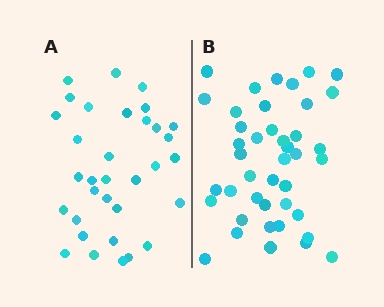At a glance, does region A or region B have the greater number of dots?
Region B (the right region) has more dots.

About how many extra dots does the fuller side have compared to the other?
Region B has roughly 8 or so more dots than region A.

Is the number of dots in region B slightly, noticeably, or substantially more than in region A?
Region B has noticeably more, but not dramatically so. The ratio is roughly 1.3 to 1.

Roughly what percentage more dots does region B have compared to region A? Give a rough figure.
About 25% more.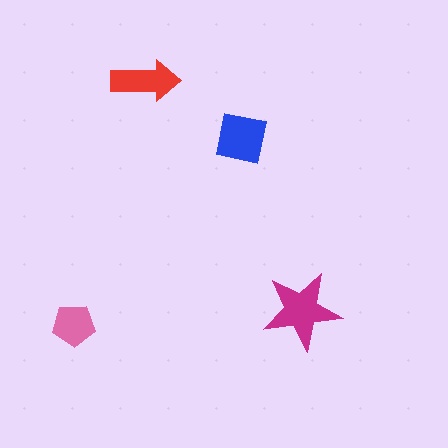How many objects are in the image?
There are 4 objects in the image.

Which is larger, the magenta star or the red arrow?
The magenta star.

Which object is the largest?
The magenta star.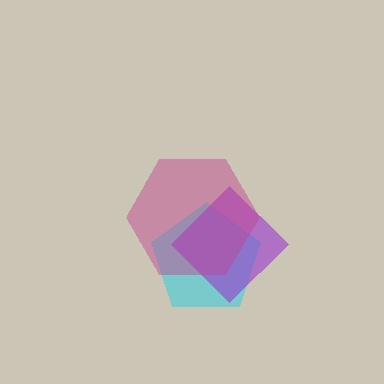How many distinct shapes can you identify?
There are 3 distinct shapes: a cyan pentagon, a purple diamond, a magenta hexagon.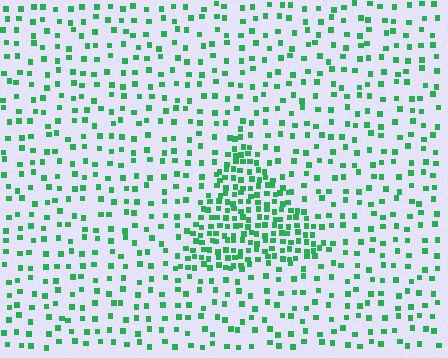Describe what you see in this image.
The image contains small green elements arranged at two different densities. A triangle-shaped region is visible where the elements are more densely packed than the surrounding area.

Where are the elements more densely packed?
The elements are more densely packed inside the triangle boundary.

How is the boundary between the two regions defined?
The boundary is defined by a change in element density (approximately 2.7x ratio). All elements are the same color, size, and shape.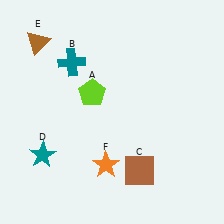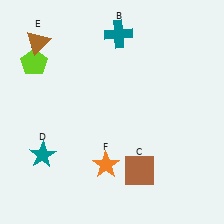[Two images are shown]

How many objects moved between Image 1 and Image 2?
2 objects moved between the two images.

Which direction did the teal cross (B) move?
The teal cross (B) moved right.